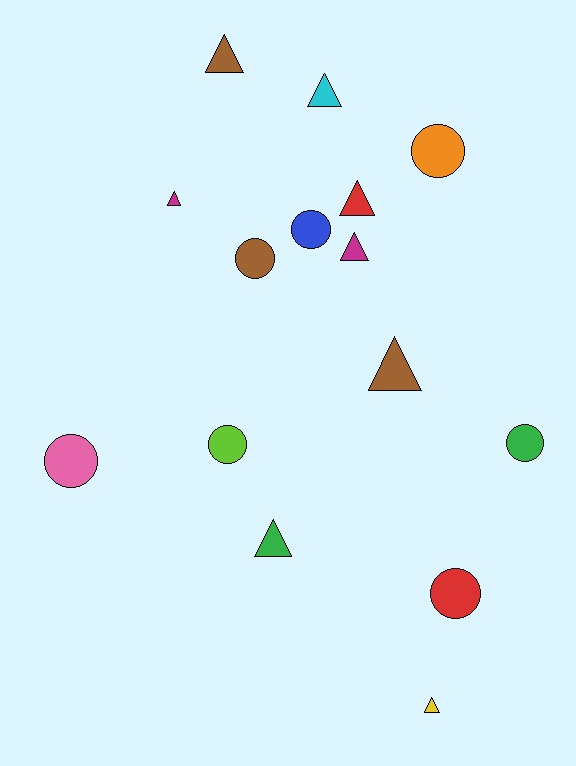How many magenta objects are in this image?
There are 2 magenta objects.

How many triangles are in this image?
There are 8 triangles.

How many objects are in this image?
There are 15 objects.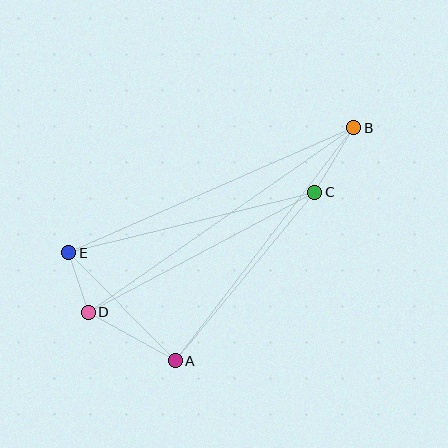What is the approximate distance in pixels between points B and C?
The distance between B and C is approximately 75 pixels.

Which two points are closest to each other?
Points D and E are closest to each other.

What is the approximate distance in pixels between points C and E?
The distance between C and E is approximately 253 pixels.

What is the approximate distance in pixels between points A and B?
The distance between A and B is approximately 294 pixels.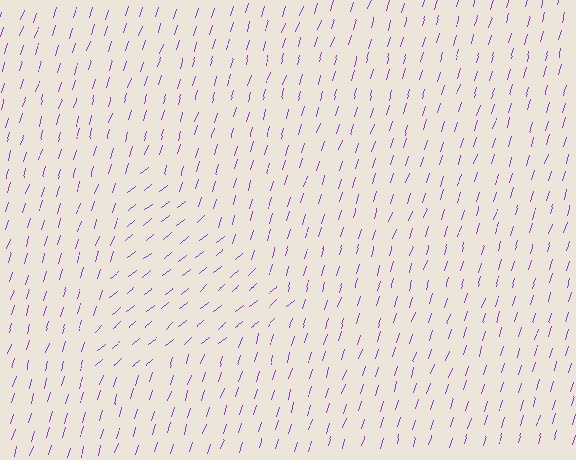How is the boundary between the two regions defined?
The boundary is defined purely by a change in line orientation (approximately 33 degrees difference). All lines are the same color and thickness.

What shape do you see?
I see a triangle.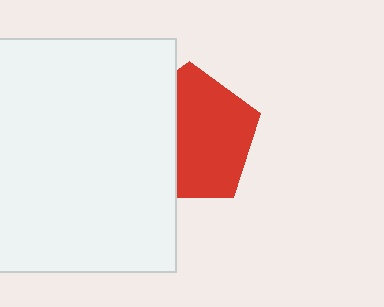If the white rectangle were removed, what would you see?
You would see the complete red pentagon.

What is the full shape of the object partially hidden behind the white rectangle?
The partially hidden object is a red pentagon.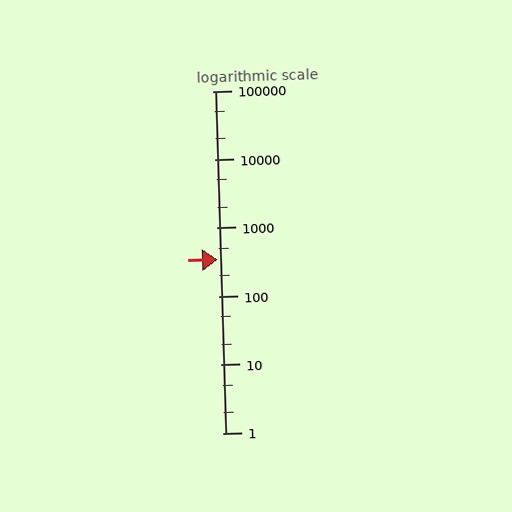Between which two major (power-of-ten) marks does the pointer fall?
The pointer is between 100 and 1000.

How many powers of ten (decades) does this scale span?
The scale spans 5 decades, from 1 to 100000.